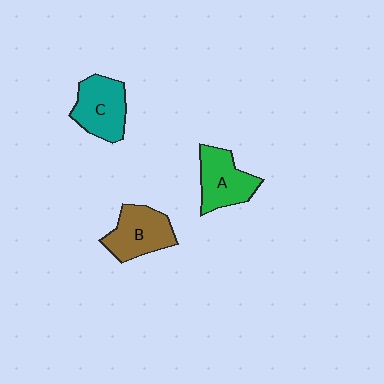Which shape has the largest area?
Shape C (teal).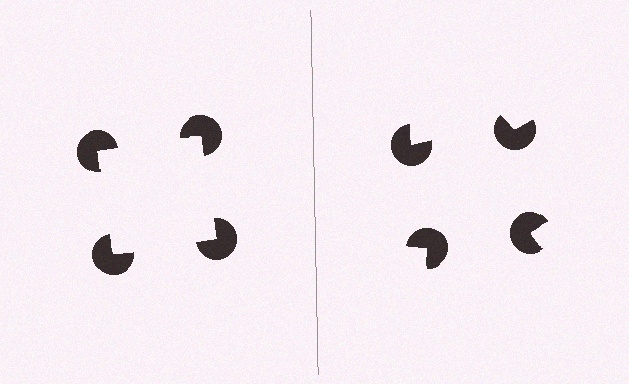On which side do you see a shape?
An illusory square appears on the left side. On the right side the wedge cuts are rotated, so no coherent shape forms.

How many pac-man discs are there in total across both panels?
8 — 4 on each side.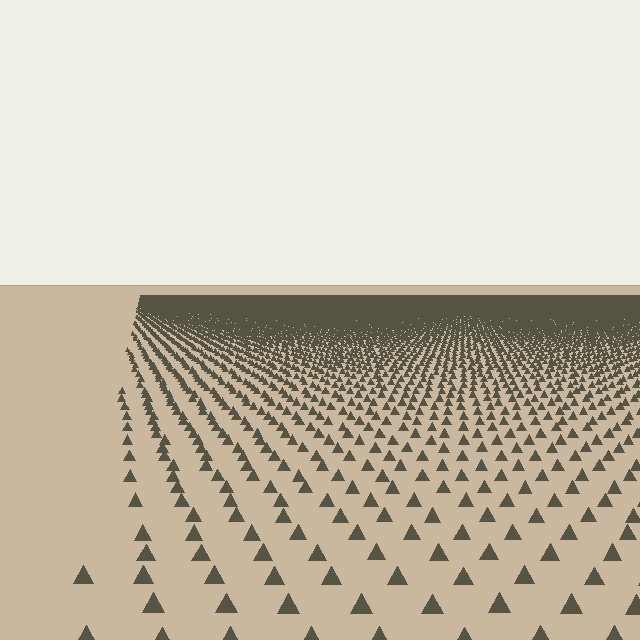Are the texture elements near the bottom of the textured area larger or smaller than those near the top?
Larger. Near the bottom, elements are closer to the viewer and appear at a bigger on-screen size.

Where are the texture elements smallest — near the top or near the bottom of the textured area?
Near the top.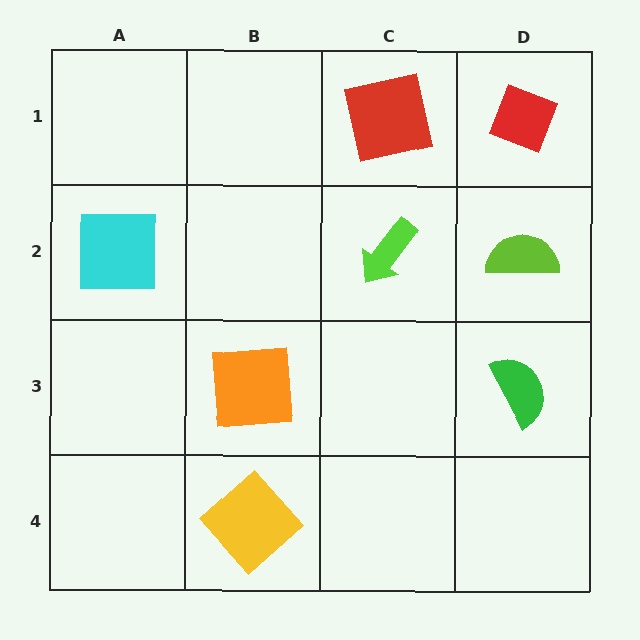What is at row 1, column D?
A red diamond.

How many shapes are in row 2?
3 shapes.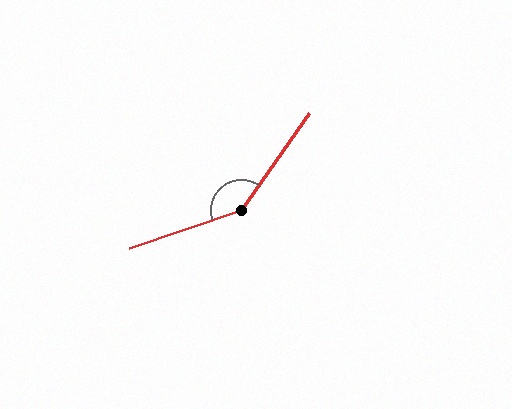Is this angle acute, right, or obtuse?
It is obtuse.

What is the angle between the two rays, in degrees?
Approximately 144 degrees.